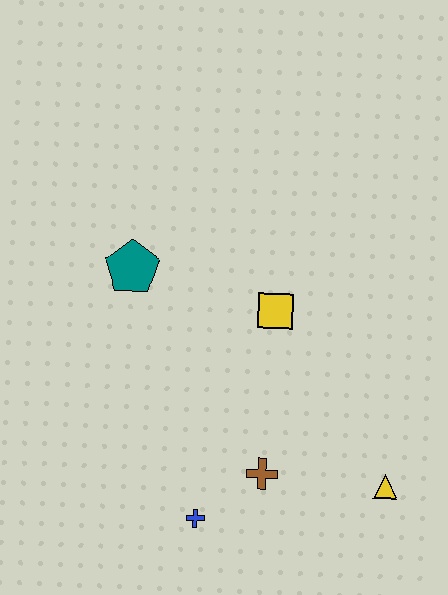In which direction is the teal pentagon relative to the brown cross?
The teal pentagon is above the brown cross.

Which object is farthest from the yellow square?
The blue cross is farthest from the yellow square.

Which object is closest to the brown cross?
The blue cross is closest to the brown cross.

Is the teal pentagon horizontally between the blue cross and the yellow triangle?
No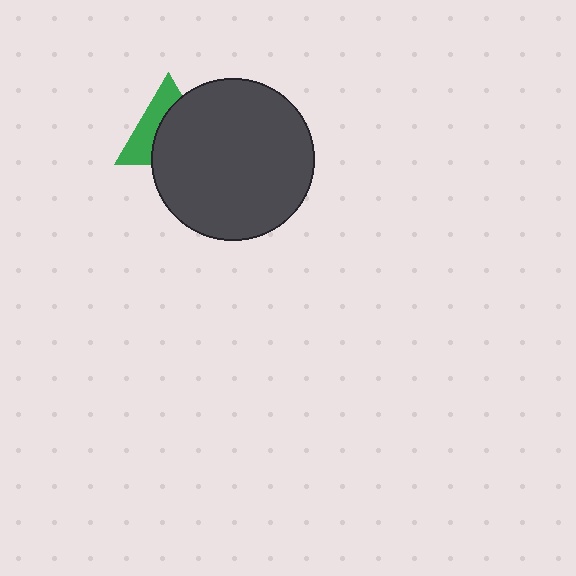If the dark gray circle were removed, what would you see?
You would see the complete green triangle.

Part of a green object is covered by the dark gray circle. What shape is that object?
It is a triangle.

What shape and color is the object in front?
The object in front is a dark gray circle.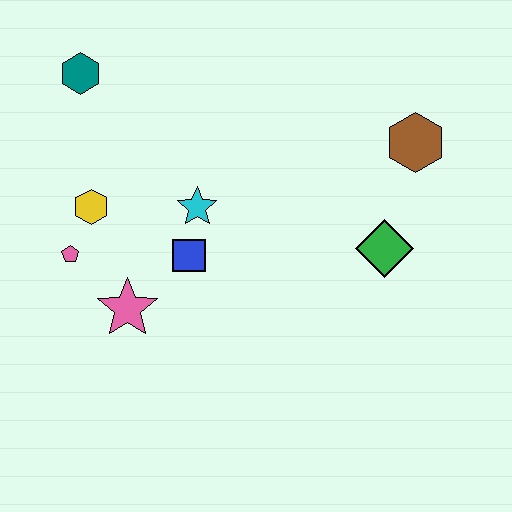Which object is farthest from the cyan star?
The brown hexagon is farthest from the cyan star.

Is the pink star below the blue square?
Yes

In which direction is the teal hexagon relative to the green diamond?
The teal hexagon is to the left of the green diamond.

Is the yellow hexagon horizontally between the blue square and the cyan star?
No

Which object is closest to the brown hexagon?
The green diamond is closest to the brown hexagon.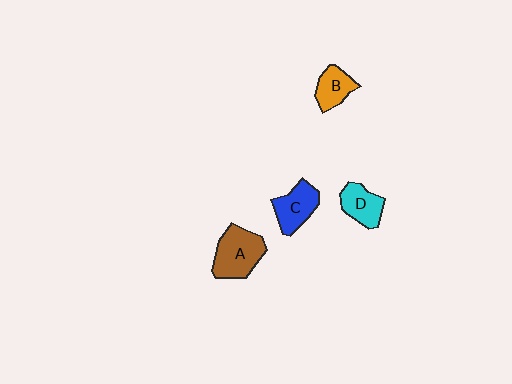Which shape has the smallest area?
Shape B (orange).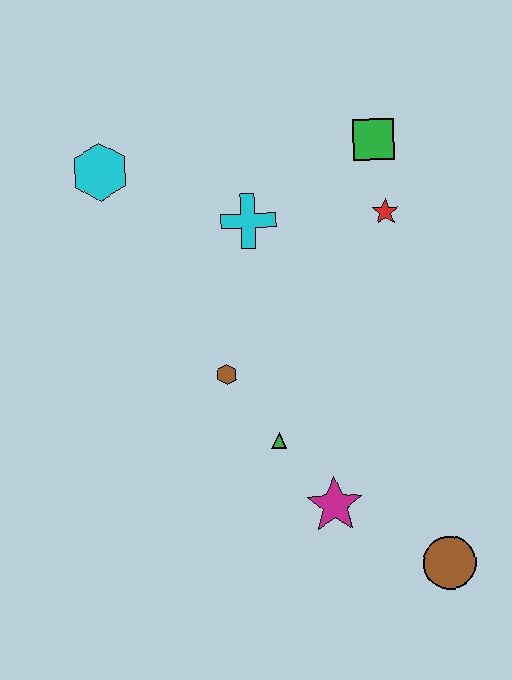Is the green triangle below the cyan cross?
Yes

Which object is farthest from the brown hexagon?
The brown circle is farthest from the brown hexagon.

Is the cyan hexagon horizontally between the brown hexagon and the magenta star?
No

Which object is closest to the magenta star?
The green triangle is closest to the magenta star.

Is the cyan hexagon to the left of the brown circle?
Yes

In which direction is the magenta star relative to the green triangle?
The magenta star is below the green triangle.